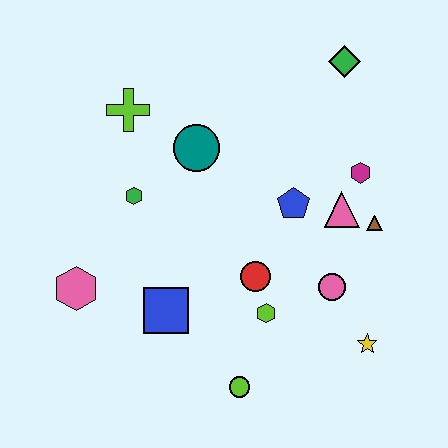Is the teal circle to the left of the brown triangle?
Yes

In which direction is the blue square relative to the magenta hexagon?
The blue square is to the left of the magenta hexagon.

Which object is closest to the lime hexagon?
The red circle is closest to the lime hexagon.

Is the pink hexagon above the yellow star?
Yes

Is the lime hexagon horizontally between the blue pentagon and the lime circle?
Yes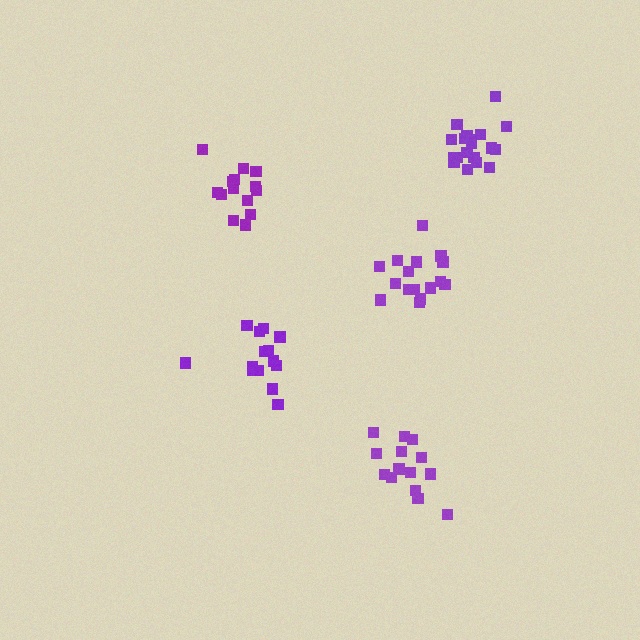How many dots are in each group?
Group 1: 14 dots, Group 2: 14 dots, Group 3: 14 dots, Group 4: 16 dots, Group 5: 19 dots (77 total).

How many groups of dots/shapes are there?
There are 5 groups.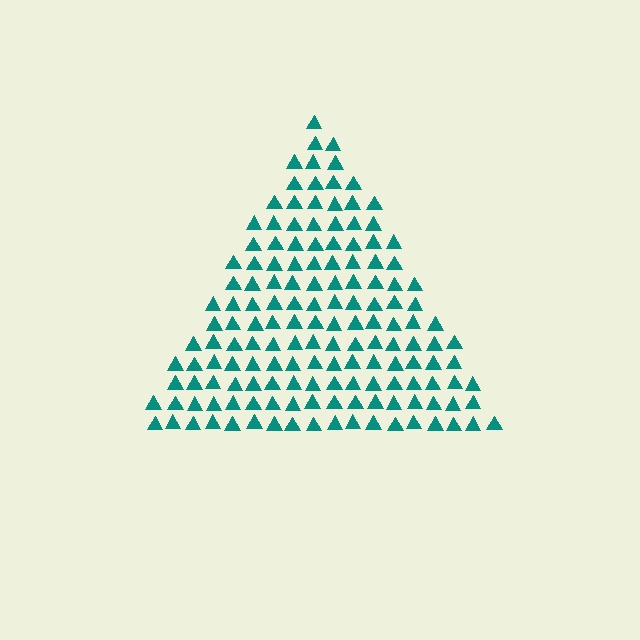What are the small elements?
The small elements are triangles.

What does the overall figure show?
The overall figure shows a triangle.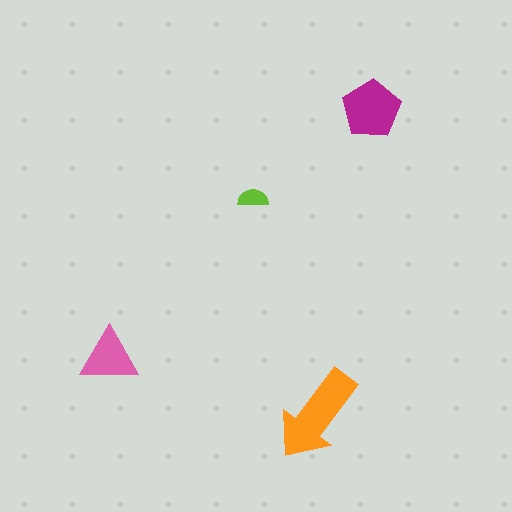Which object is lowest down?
The orange arrow is bottommost.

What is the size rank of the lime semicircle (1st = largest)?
4th.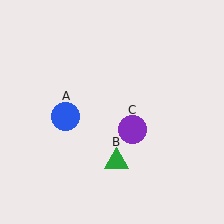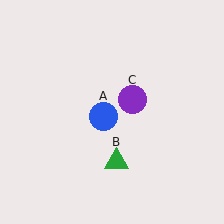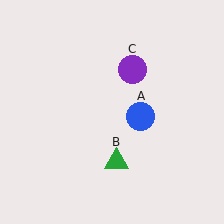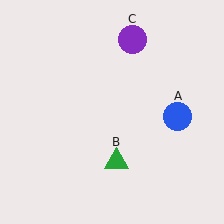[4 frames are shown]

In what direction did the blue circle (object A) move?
The blue circle (object A) moved right.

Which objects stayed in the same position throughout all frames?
Green triangle (object B) remained stationary.